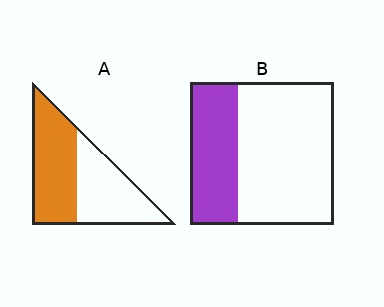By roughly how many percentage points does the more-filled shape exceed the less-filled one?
By roughly 20 percentage points (A over B).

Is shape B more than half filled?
No.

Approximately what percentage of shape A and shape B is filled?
A is approximately 55% and B is approximately 35%.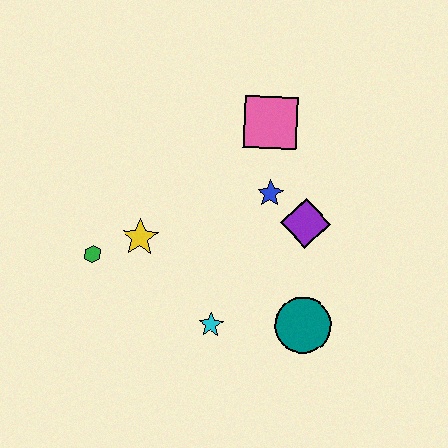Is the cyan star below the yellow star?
Yes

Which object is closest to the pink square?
The blue star is closest to the pink square.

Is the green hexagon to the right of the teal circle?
No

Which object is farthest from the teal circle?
The green hexagon is farthest from the teal circle.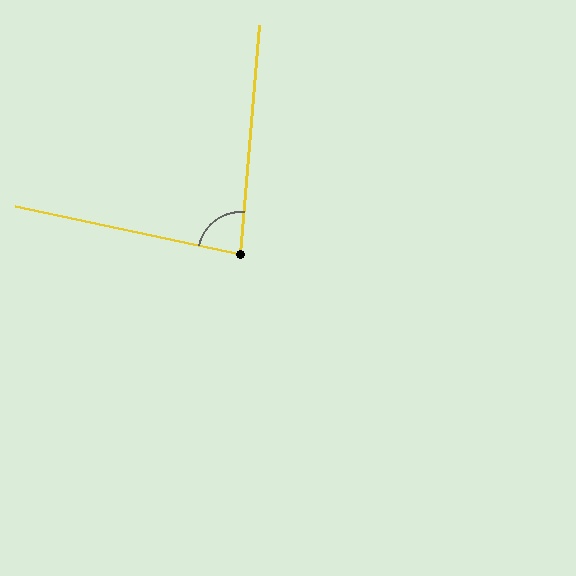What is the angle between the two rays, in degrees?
Approximately 83 degrees.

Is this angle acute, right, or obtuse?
It is acute.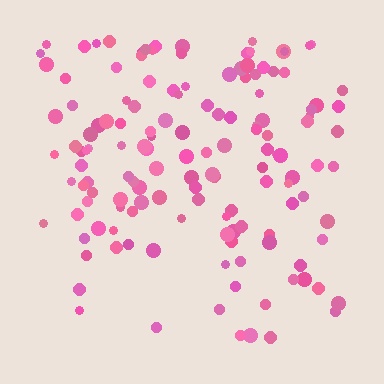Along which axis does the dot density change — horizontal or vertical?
Vertical.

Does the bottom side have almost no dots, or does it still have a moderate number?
Still a moderate number, just noticeably fewer than the top.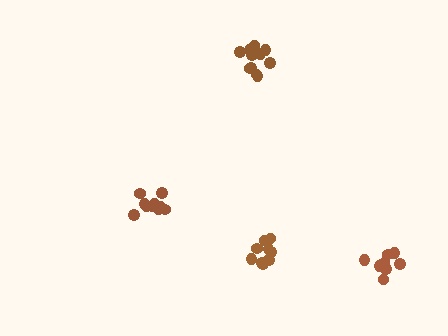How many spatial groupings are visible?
There are 4 spatial groupings.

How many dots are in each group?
Group 1: 11 dots, Group 2: 9 dots, Group 3: 10 dots, Group 4: 11 dots (41 total).